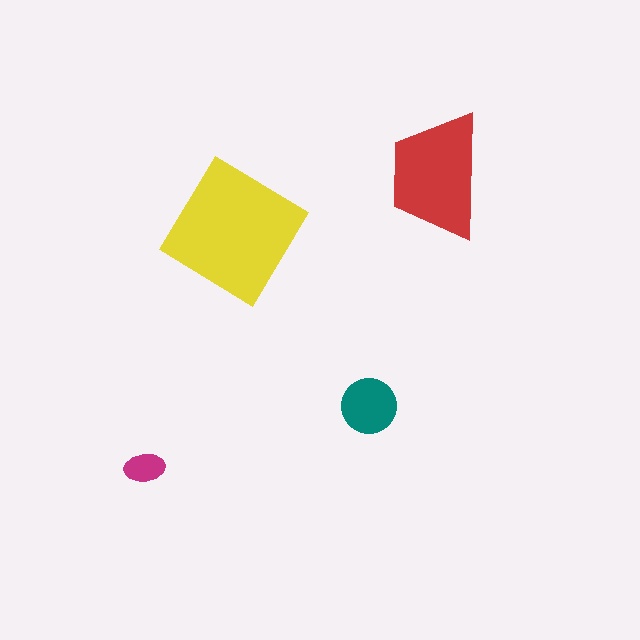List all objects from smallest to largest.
The magenta ellipse, the teal circle, the red trapezoid, the yellow diamond.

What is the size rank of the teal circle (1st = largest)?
3rd.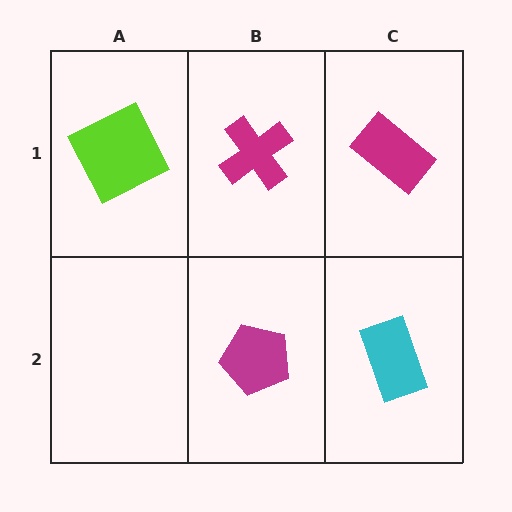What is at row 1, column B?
A magenta cross.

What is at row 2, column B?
A magenta pentagon.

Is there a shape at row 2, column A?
No, that cell is empty.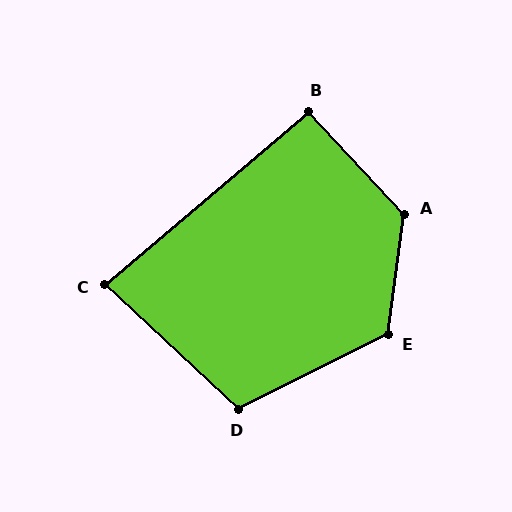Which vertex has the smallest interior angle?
C, at approximately 83 degrees.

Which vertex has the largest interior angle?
A, at approximately 130 degrees.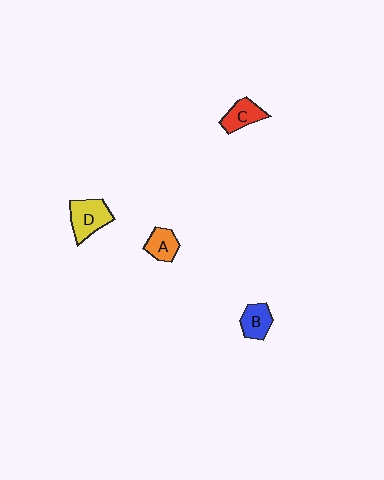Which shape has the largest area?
Shape D (yellow).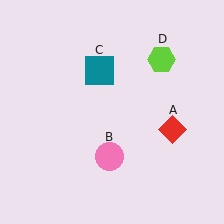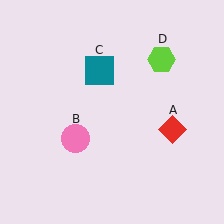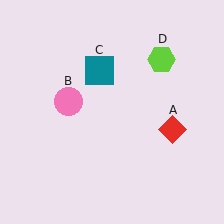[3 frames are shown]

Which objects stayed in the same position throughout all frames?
Red diamond (object A) and teal square (object C) and lime hexagon (object D) remained stationary.